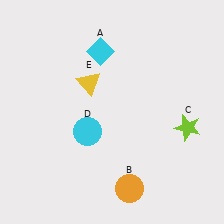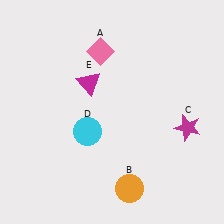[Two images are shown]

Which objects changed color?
A changed from cyan to pink. C changed from lime to magenta. E changed from yellow to magenta.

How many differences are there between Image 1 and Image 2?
There are 3 differences between the two images.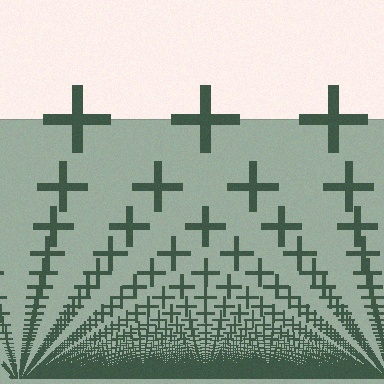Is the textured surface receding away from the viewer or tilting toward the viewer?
The surface appears to tilt toward the viewer. Texture elements get larger and sparser toward the top.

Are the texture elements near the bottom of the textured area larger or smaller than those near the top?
Smaller. The gradient is inverted — elements near the bottom are smaller and denser.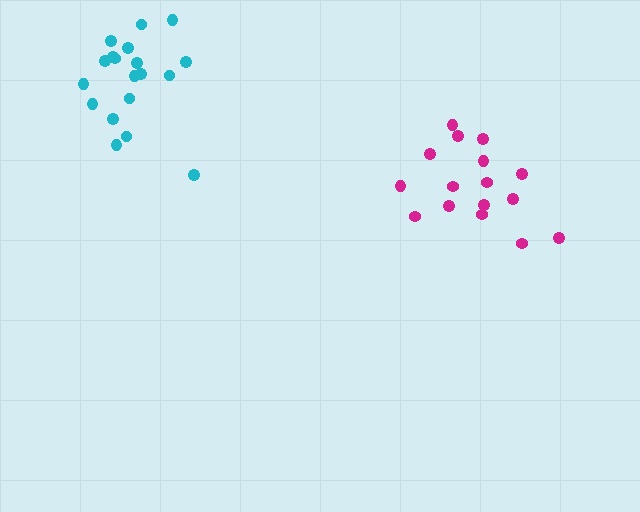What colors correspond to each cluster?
The clusters are colored: magenta, cyan.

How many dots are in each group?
Group 1: 16 dots, Group 2: 19 dots (35 total).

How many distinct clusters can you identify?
There are 2 distinct clusters.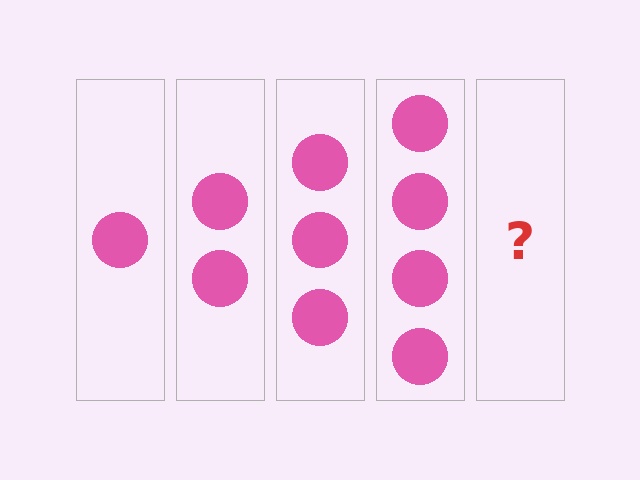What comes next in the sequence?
The next element should be 5 circles.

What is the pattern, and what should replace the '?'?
The pattern is that each step adds one more circle. The '?' should be 5 circles.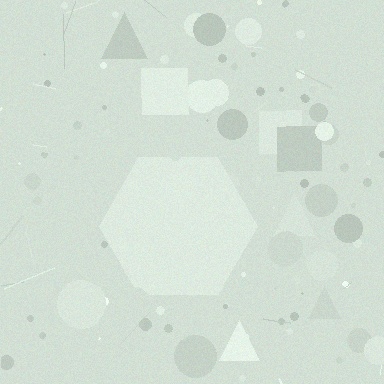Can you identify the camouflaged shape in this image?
The camouflaged shape is a hexagon.